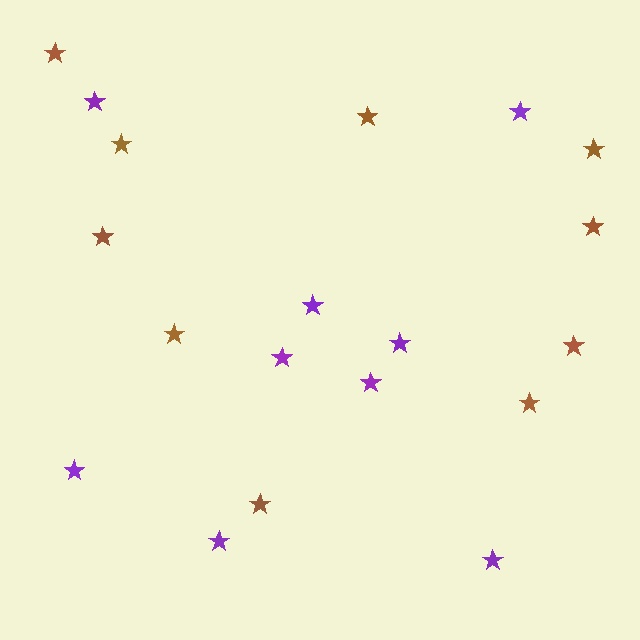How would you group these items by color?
There are 2 groups: one group of brown stars (10) and one group of purple stars (9).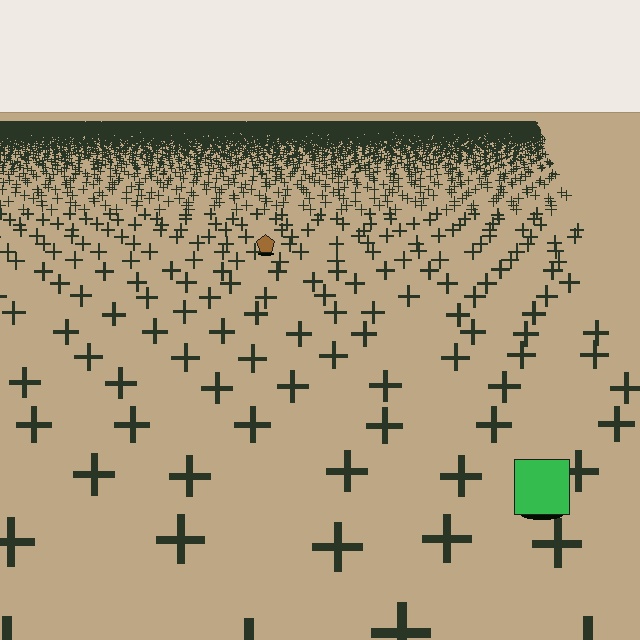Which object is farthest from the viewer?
The brown pentagon is farthest from the viewer. It appears smaller and the ground texture around it is denser.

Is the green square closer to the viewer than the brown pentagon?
Yes. The green square is closer — you can tell from the texture gradient: the ground texture is coarser near it.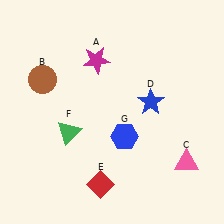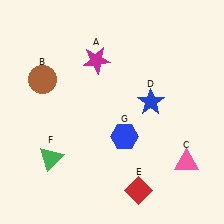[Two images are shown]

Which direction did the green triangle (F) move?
The green triangle (F) moved down.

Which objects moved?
The objects that moved are: the red diamond (E), the green triangle (F).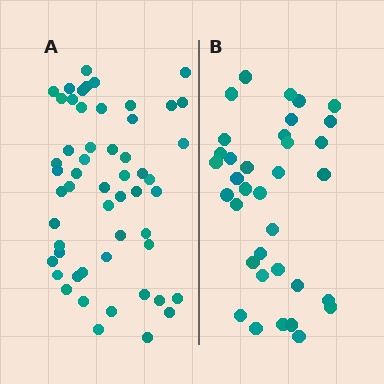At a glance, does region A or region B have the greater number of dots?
Region A (the left region) has more dots.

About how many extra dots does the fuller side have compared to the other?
Region A has approximately 20 more dots than region B.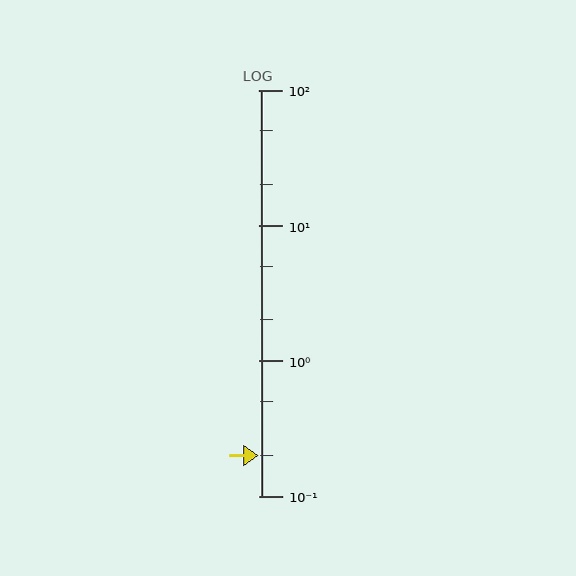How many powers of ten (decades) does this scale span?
The scale spans 3 decades, from 0.1 to 100.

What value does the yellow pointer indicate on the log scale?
The pointer indicates approximately 0.2.